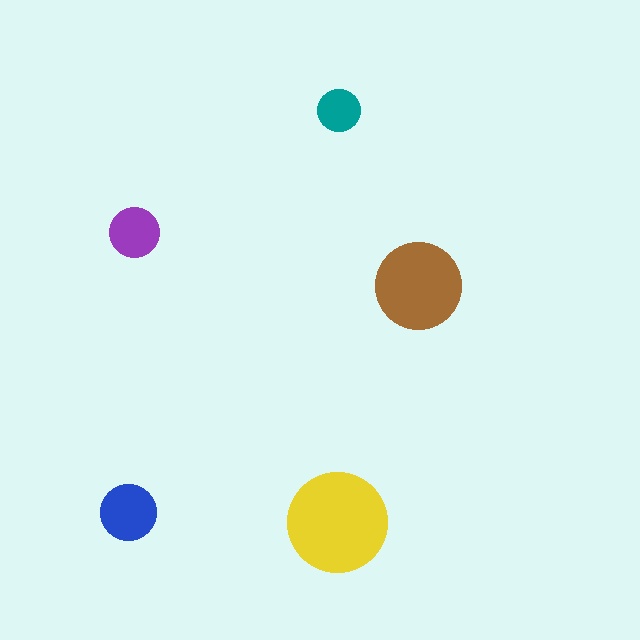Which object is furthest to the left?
The blue circle is leftmost.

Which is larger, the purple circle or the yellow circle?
The yellow one.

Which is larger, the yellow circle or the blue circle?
The yellow one.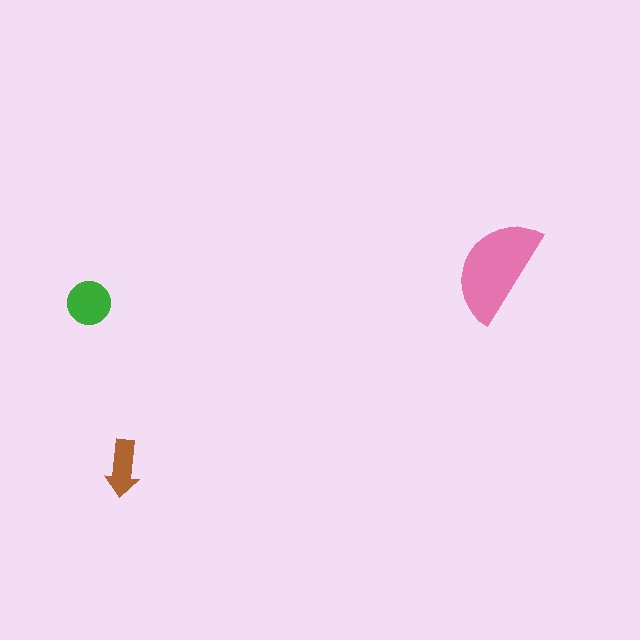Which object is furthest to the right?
The pink semicircle is rightmost.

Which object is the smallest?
The brown arrow.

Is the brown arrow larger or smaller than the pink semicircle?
Smaller.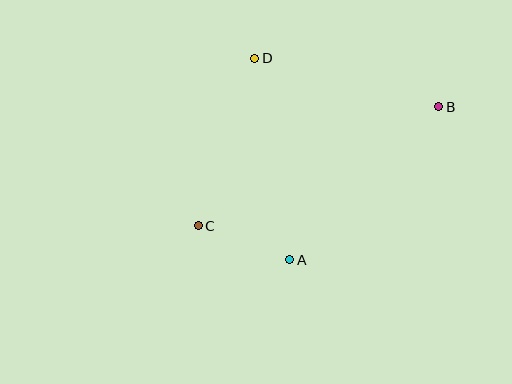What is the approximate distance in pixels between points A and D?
The distance between A and D is approximately 205 pixels.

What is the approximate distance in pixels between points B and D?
The distance between B and D is approximately 190 pixels.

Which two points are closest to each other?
Points A and C are closest to each other.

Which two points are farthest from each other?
Points B and C are farthest from each other.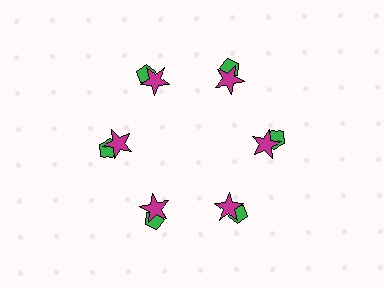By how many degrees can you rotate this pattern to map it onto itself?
The pattern maps onto itself every 60 degrees of rotation.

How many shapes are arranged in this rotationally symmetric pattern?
There are 12 shapes, arranged in 6 groups of 2.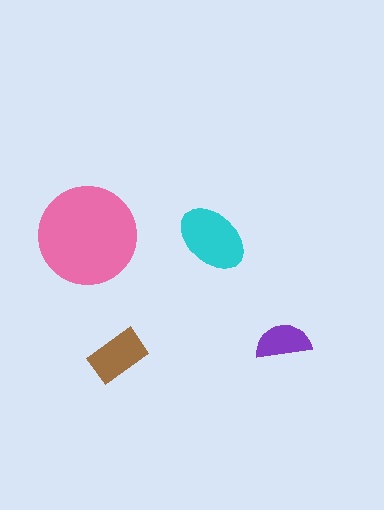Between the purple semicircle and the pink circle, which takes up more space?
The pink circle.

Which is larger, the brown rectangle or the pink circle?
The pink circle.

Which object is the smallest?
The purple semicircle.